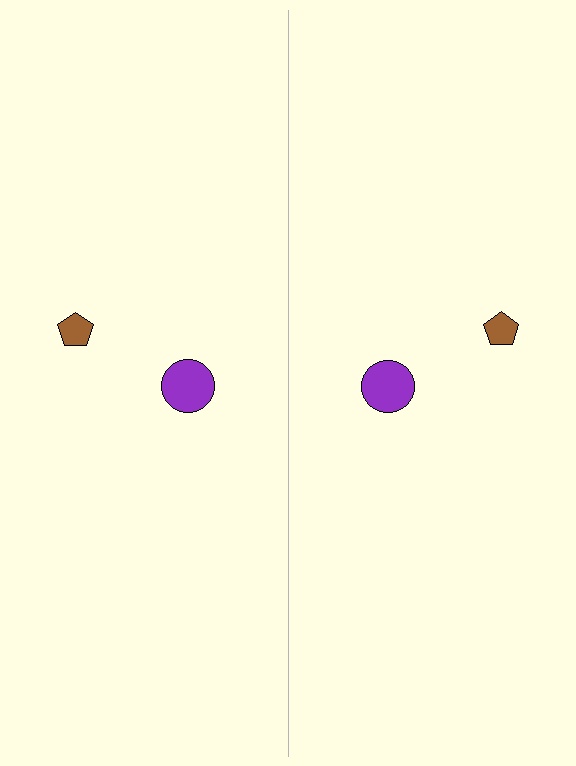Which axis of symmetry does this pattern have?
The pattern has a vertical axis of symmetry running through the center of the image.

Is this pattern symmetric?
Yes, this pattern has bilateral (reflection) symmetry.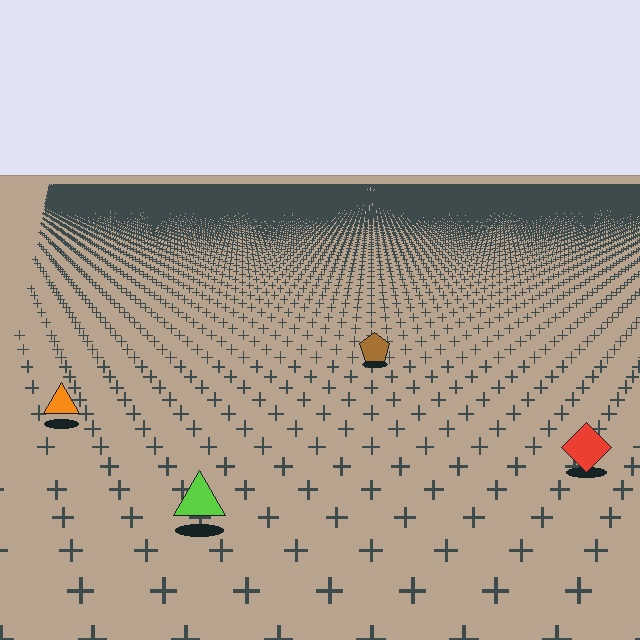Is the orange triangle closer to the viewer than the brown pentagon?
Yes. The orange triangle is closer — you can tell from the texture gradient: the ground texture is coarser near it.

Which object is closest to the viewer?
The lime triangle is closest. The texture marks near it are larger and more spread out.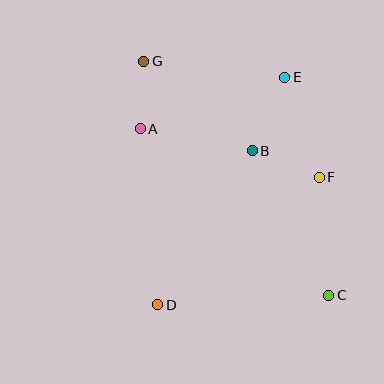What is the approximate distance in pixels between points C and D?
The distance between C and D is approximately 172 pixels.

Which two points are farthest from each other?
Points C and G are farthest from each other.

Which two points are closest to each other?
Points A and G are closest to each other.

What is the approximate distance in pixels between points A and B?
The distance between A and B is approximately 114 pixels.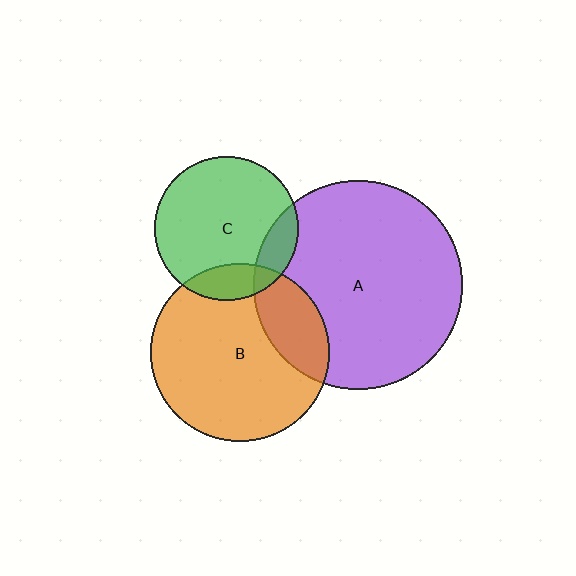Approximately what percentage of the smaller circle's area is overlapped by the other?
Approximately 15%.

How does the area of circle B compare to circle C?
Approximately 1.5 times.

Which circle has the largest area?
Circle A (purple).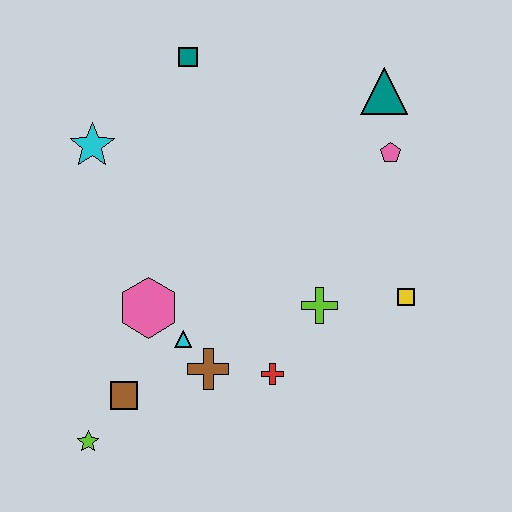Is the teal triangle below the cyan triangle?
No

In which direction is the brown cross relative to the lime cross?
The brown cross is to the left of the lime cross.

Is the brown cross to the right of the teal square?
Yes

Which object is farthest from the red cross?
The teal square is farthest from the red cross.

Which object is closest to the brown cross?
The cyan triangle is closest to the brown cross.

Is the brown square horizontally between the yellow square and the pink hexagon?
No